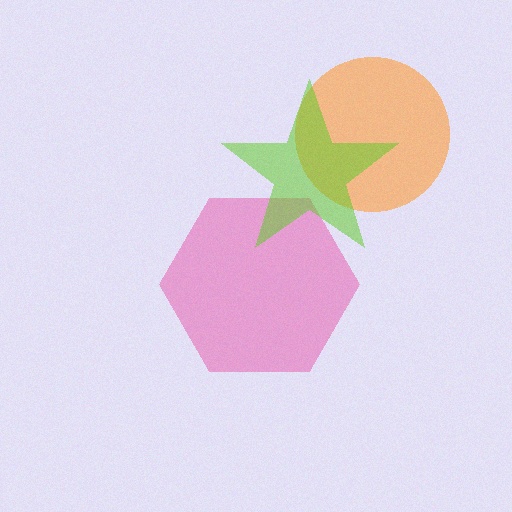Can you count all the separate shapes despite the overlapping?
Yes, there are 3 separate shapes.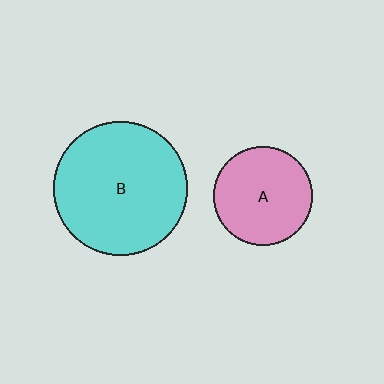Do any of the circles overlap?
No, none of the circles overlap.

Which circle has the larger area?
Circle B (cyan).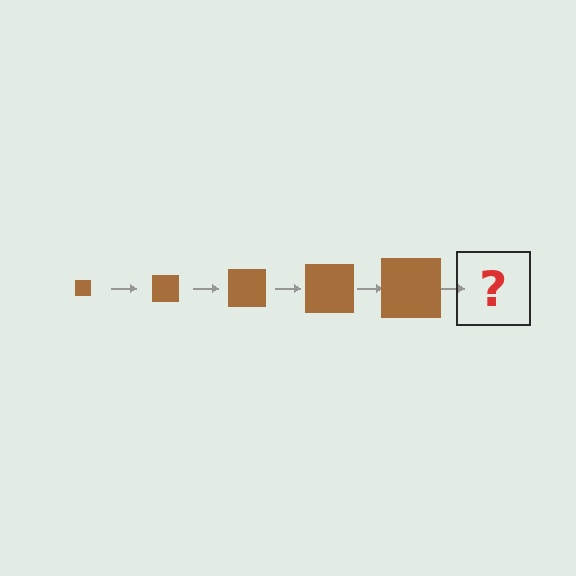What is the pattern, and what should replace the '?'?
The pattern is that the square gets progressively larger each step. The '?' should be a brown square, larger than the previous one.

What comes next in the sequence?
The next element should be a brown square, larger than the previous one.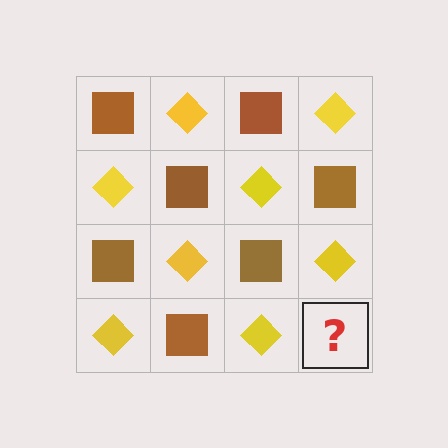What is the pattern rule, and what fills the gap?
The rule is that it alternates brown square and yellow diamond in a checkerboard pattern. The gap should be filled with a brown square.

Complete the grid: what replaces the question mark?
The question mark should be replaced with a brown square.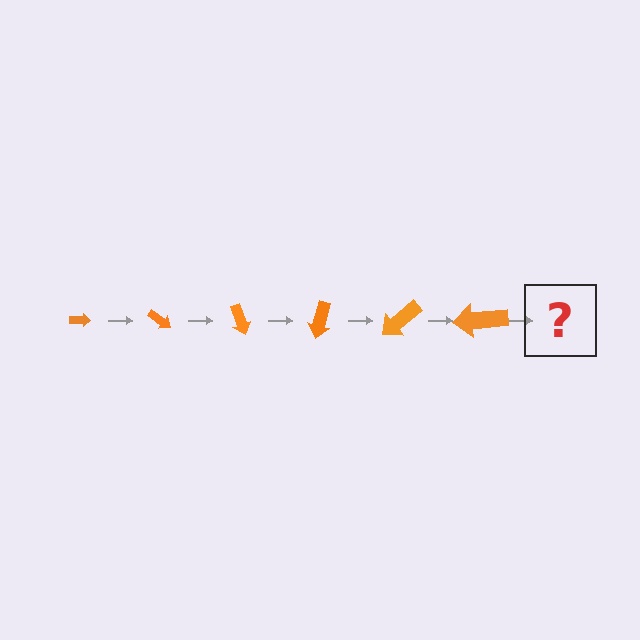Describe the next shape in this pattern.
It should be an arrow, larger than the previous one and rotated 210 degrees from the start.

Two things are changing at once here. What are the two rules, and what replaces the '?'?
The two rules are that the arrow grows larger each step and it rotates 35 degrees each step. The '?' should be an arrow, larger than the previous one and rotated 210 degrees from the start.